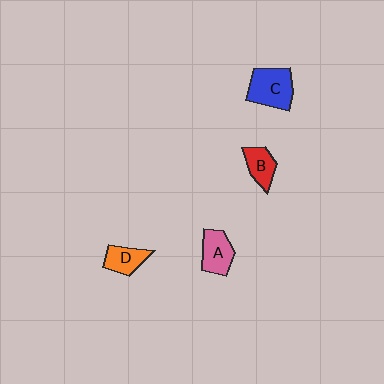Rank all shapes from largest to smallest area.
From largest to smallest: C (blue), A (pink), D (orange), B (red).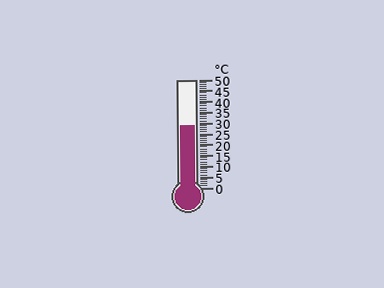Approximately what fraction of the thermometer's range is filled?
The thermometer is filled to approximately 60% of its range.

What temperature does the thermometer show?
The thermometer shows approximately 29°C.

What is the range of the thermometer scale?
The thermometer scale ranges from 0°C to 50°C.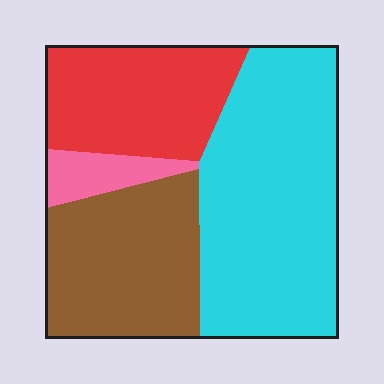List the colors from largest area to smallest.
From largest to smallest: cyan, brown, red, pink.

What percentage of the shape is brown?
Brown takes up between a quarter and a half of the shape.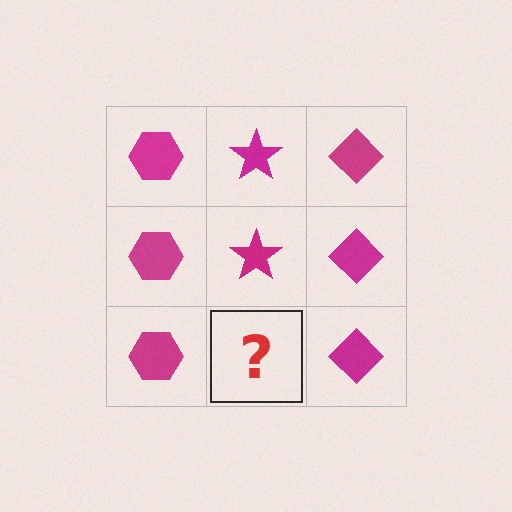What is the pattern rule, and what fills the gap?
The rule is that each column has a consistent shape. The gap should be filled with a magenta star.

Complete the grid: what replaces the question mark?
The question mark should be replaced with a magenta star.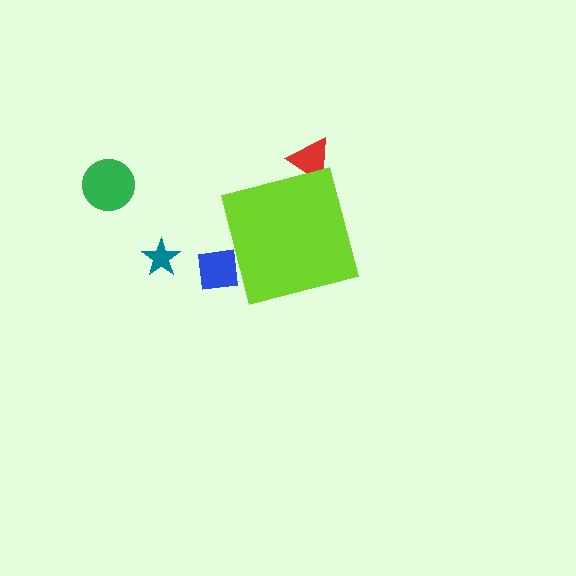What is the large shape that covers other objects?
A lime square.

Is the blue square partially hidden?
Yes, the blue square is partially hidden behind the lime square.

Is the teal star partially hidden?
No, the teal star is fully visible.